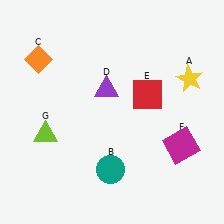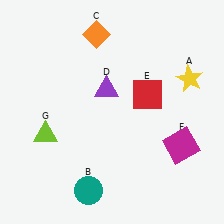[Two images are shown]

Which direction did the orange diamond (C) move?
The orange diamond (C) moved right.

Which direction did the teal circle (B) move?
The teal circle (B) moved left.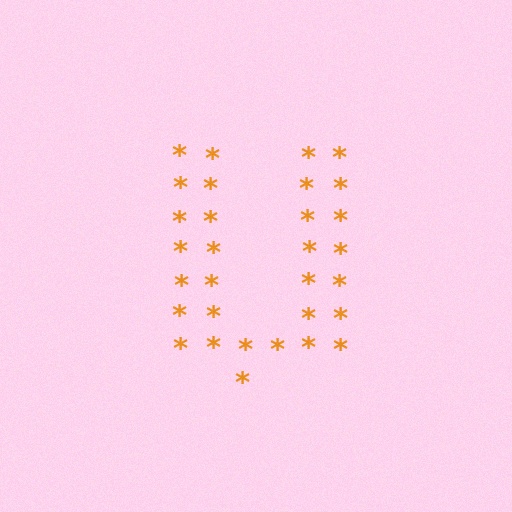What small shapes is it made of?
It is made of small asterisks.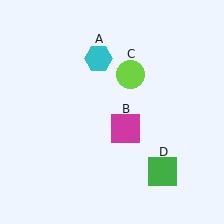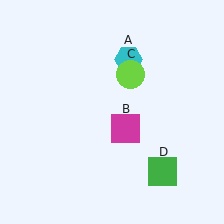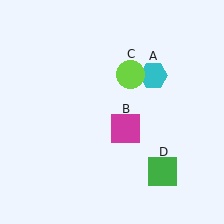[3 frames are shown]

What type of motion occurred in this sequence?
The cyan hexagon (object A) rotated clockwise around the center of the scene.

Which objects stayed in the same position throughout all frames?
Magenta square (object B) and lime circle (object C) and green square (object D) remained stationary.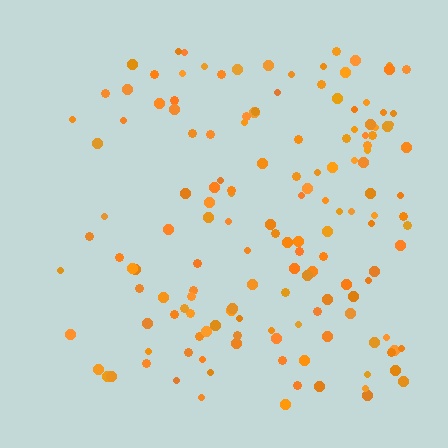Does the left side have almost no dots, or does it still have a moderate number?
Still a moderate number, just noticeably fewer than the right.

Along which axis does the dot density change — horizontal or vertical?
Horizontal.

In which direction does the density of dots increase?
From left to right, with the right side densest.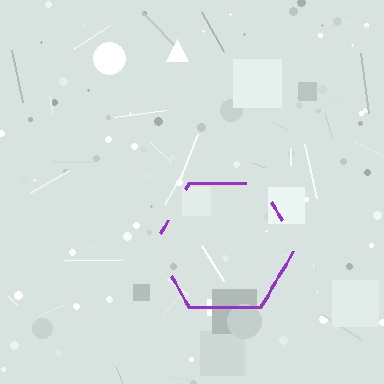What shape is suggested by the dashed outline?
The dashed outline suggests a hexagon.